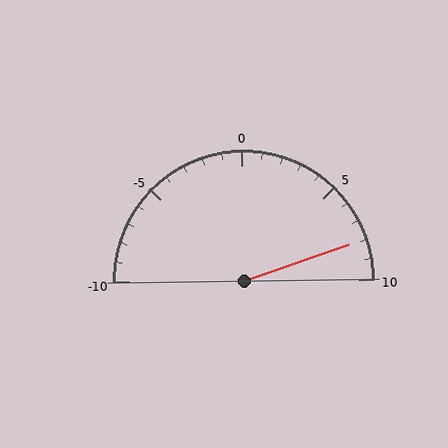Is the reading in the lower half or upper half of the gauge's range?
The reading is in the upper half of the range (-10 to 10).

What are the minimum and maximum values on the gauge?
The gauge ranges from -10 to 10.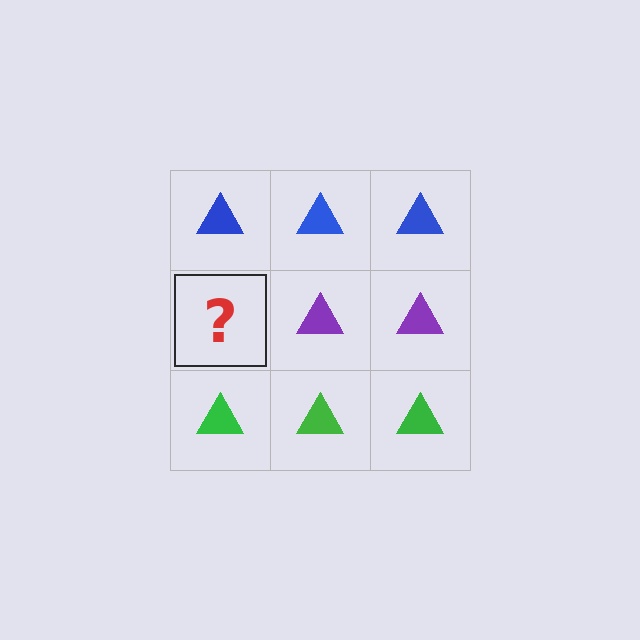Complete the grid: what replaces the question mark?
The question mark should be replaced with a purple triangle.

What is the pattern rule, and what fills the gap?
The rule is that each row has a consistent color. The gap should be filled with a purple triangle.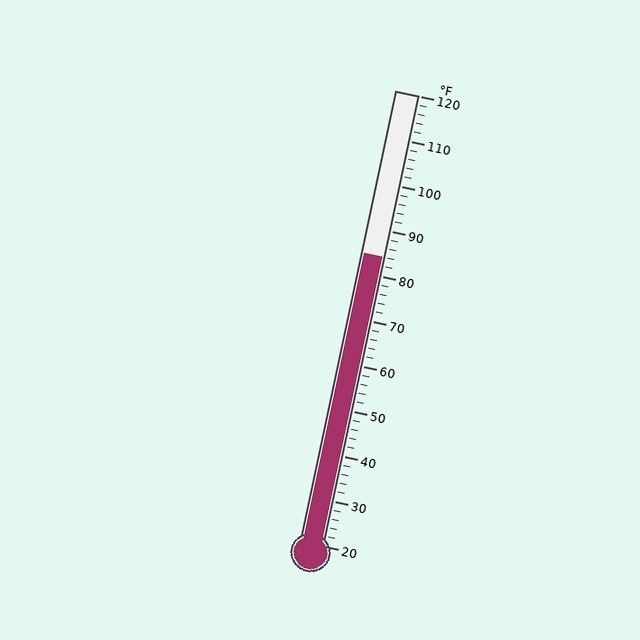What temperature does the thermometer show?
The thermometer shows approximately 84°F.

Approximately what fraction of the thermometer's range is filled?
The thermometer is filled to approximately 65% of its range.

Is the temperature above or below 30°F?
The temperature is above 30°F.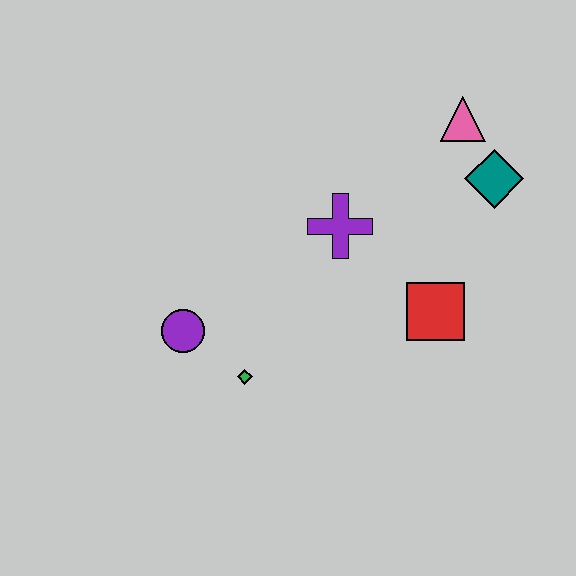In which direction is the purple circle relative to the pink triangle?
The purple circle is to the left of the pink triangle.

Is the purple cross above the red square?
Yes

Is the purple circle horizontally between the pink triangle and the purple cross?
No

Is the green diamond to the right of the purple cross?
No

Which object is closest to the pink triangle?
The teal diamond is closest to the pink triangle.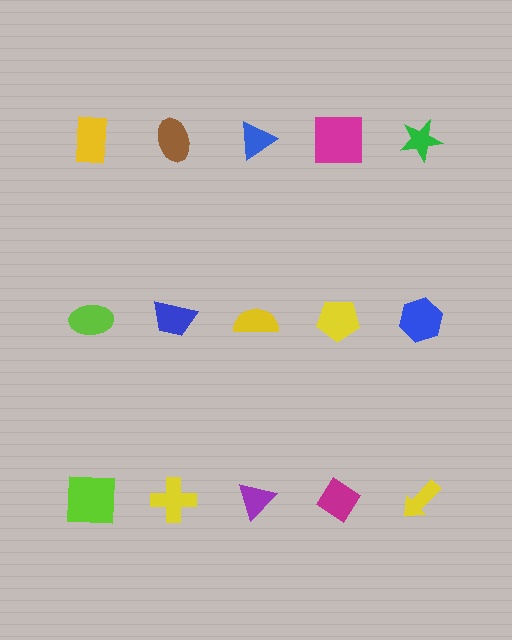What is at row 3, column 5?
A yellow arrow.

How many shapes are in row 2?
5 shapes.